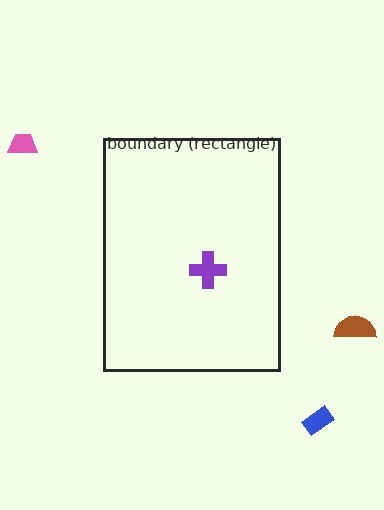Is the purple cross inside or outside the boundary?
Inside.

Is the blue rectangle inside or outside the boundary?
Outside.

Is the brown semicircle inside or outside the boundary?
Outside.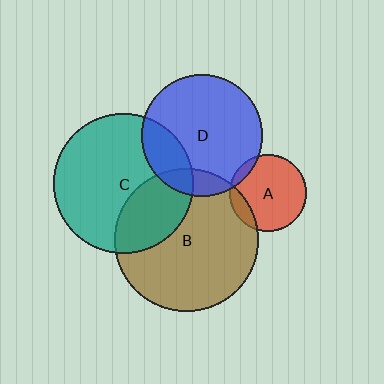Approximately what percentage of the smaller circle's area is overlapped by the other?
Approximately 20%.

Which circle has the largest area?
Circle B (brown).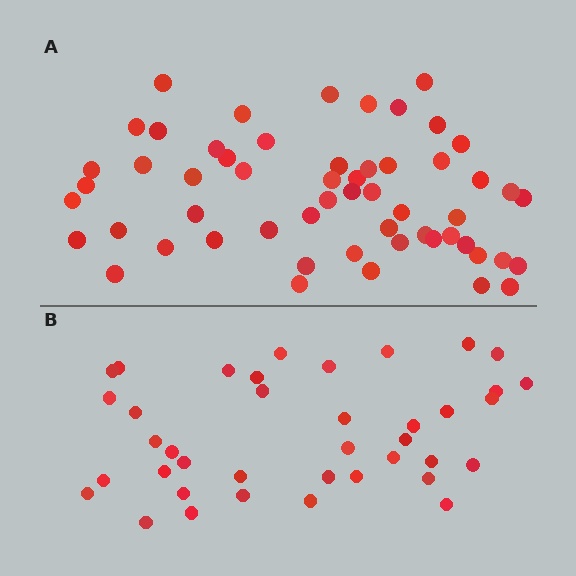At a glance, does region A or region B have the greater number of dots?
Region A (the top region) has more dots.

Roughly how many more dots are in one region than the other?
Region A has approximately 15 more dots than region B.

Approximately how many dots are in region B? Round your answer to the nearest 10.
About 40 dots. (The exact count is 39, which rounds to 40.)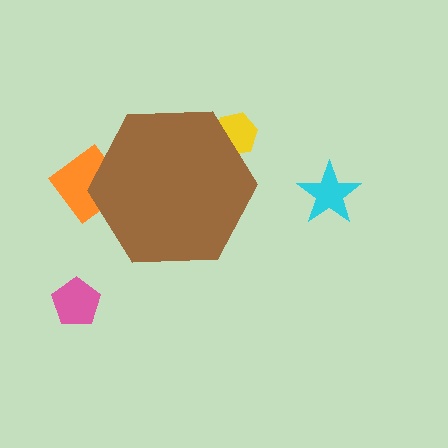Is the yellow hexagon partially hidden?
Yes, the yellow hexagon is partially hidden behind the brown hexagon.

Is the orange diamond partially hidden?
Yes, the orange diamond is partially hidden behind the brown hexagon.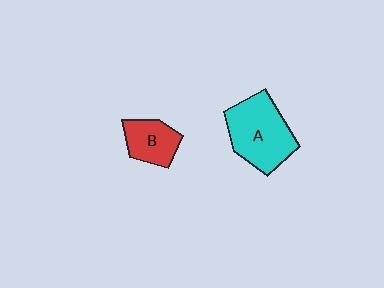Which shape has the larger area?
Shape A (cyan).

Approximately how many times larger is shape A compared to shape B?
Approximately 1.8 times.